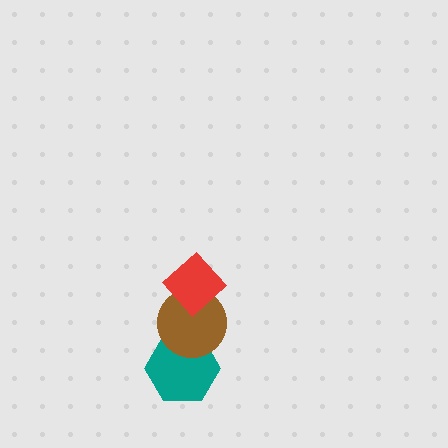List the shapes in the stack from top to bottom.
From top to bottom: the red diamond, the brown circle, the teal hexagon.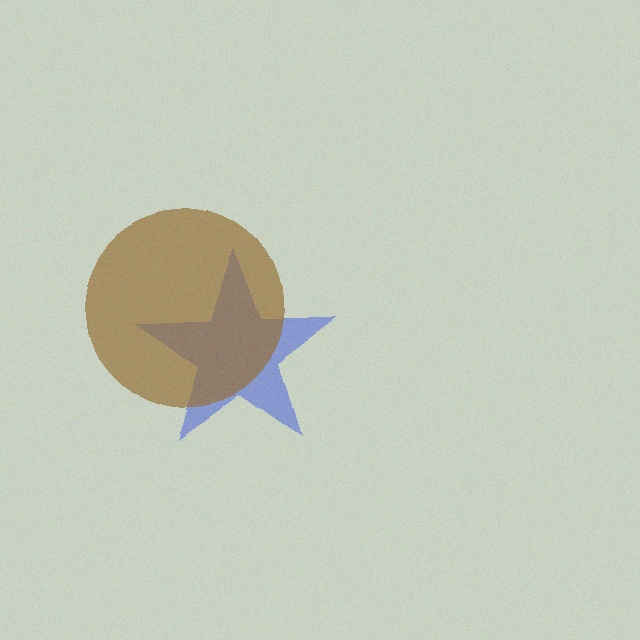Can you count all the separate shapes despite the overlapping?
Yes, there are 2 separate shapes.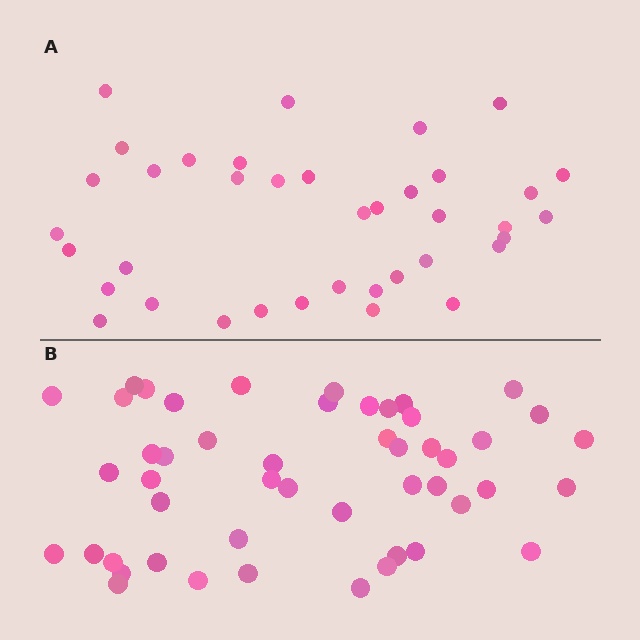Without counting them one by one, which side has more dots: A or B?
Region B (the bottom region) has more dots.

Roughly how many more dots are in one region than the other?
Region B has roughly 12 or so more dots than region A.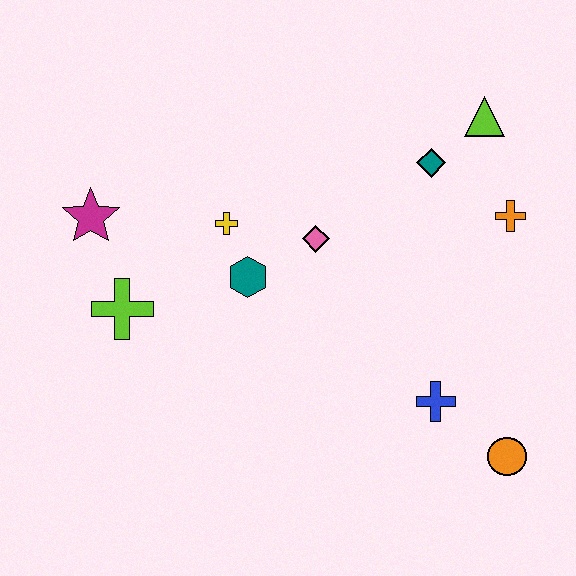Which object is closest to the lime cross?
The magenta star is closest to the lime cross.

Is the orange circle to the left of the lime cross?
No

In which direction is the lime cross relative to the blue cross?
The lime cross is to the left of the blue cross.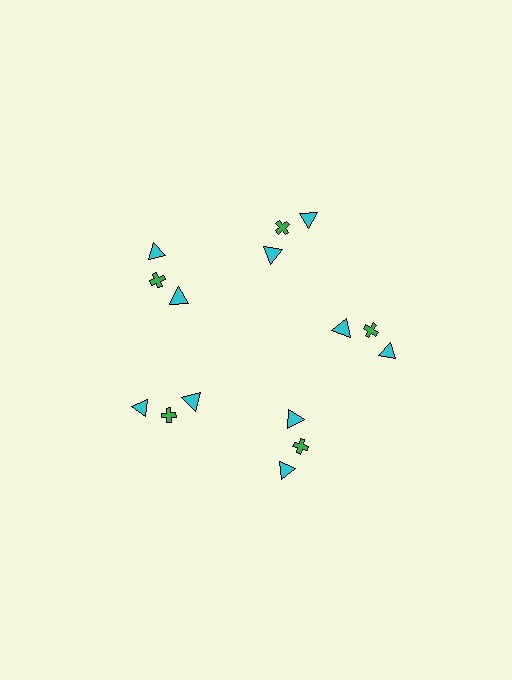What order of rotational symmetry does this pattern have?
This pattern has 5-fold rotational symmetry.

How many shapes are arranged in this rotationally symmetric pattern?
There are 15 shapes, arranged in 5 groups of 3.